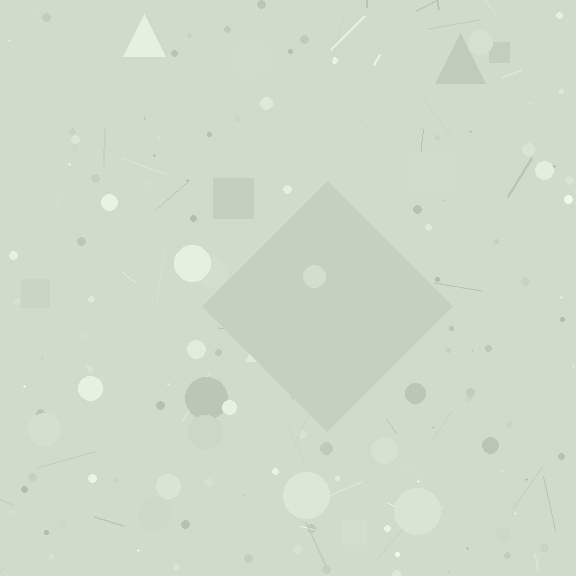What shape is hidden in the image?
A diamond is hidden in the image.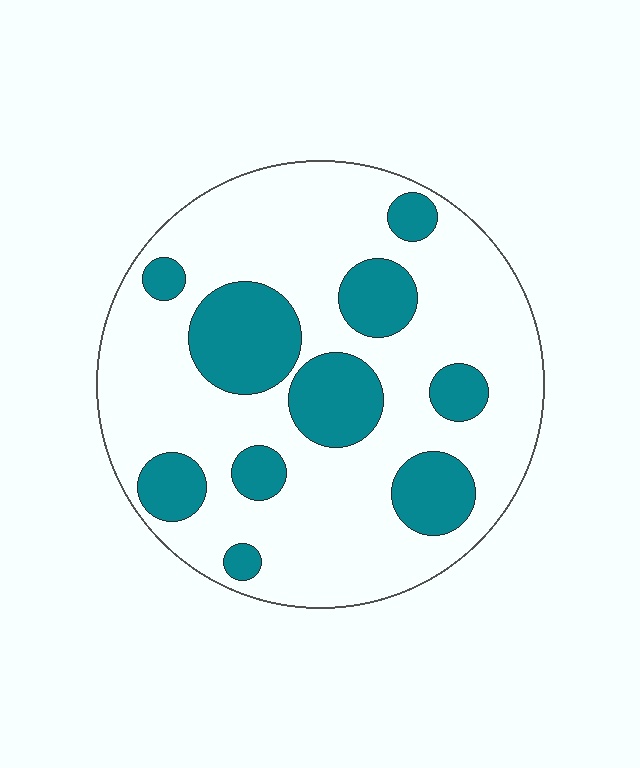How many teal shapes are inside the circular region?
10.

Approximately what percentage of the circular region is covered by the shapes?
Approximately 25%.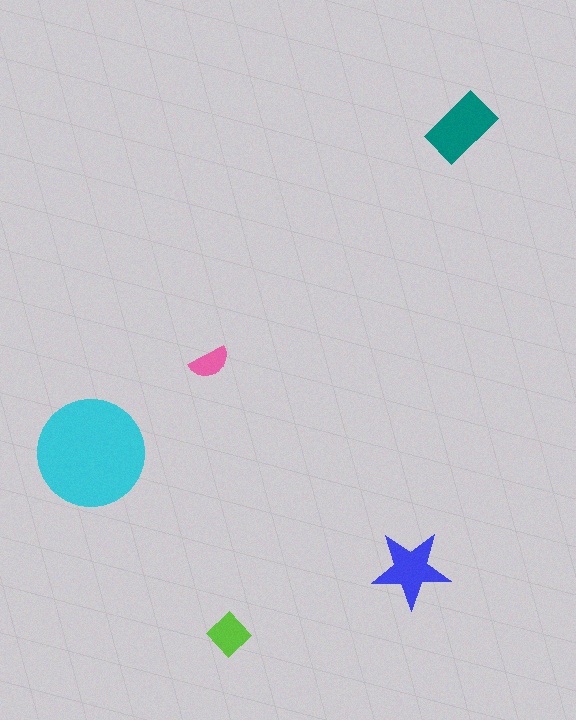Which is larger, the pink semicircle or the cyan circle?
The cyan circle.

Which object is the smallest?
The pink semicircle.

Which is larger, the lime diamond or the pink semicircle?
The lime diamond.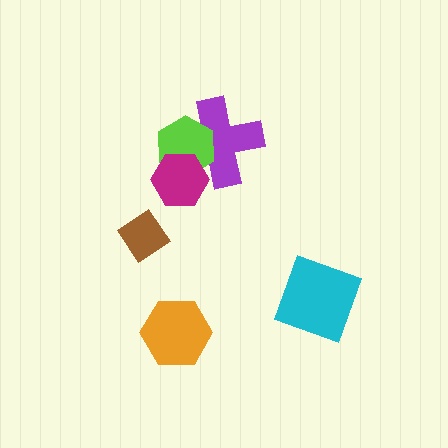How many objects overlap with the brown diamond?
0 objects overlap with the brown diamond.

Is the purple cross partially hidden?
Yes, it is partially covered by another shape.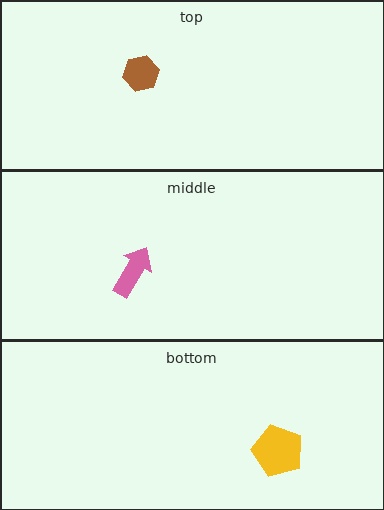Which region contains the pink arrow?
The middle region.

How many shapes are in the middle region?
1.